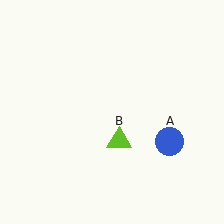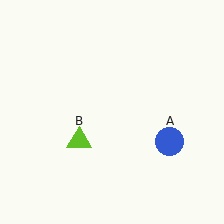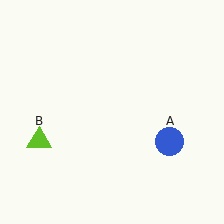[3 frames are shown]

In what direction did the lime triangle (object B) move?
The lime triangle (object B) moved left.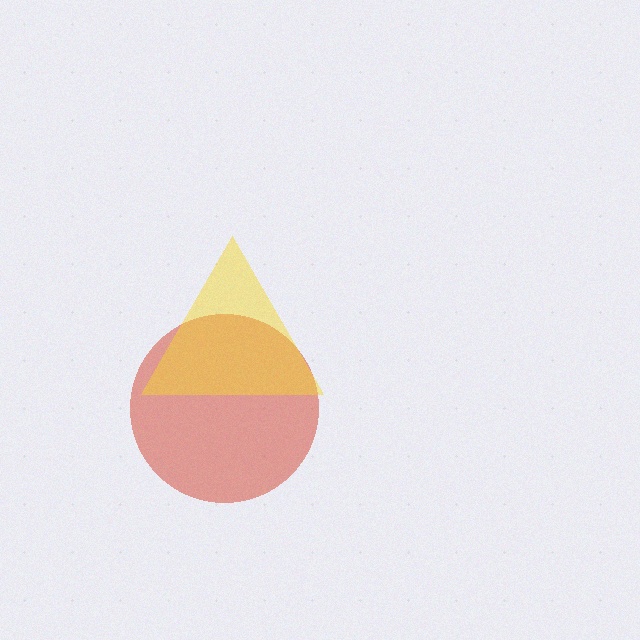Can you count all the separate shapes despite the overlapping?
Yes, there are 2 separate shapes.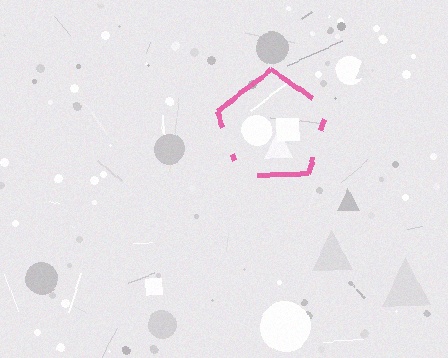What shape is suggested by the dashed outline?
The dashed outline suggests a pentagon.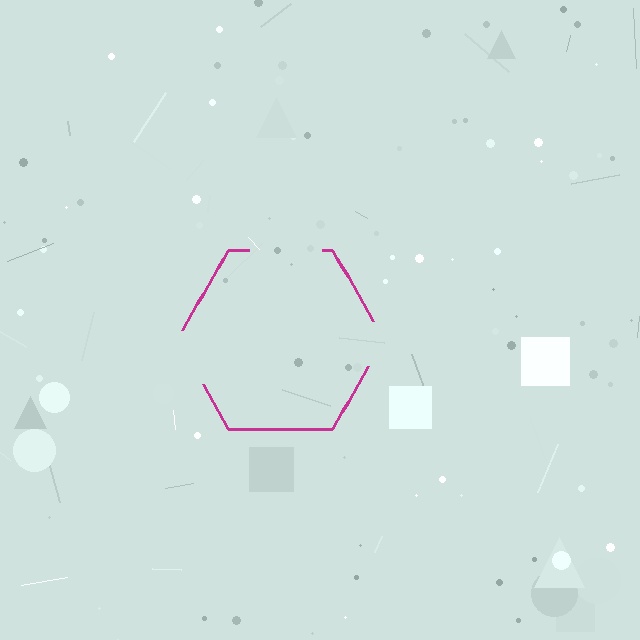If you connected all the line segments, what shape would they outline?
They would outline a hexagon.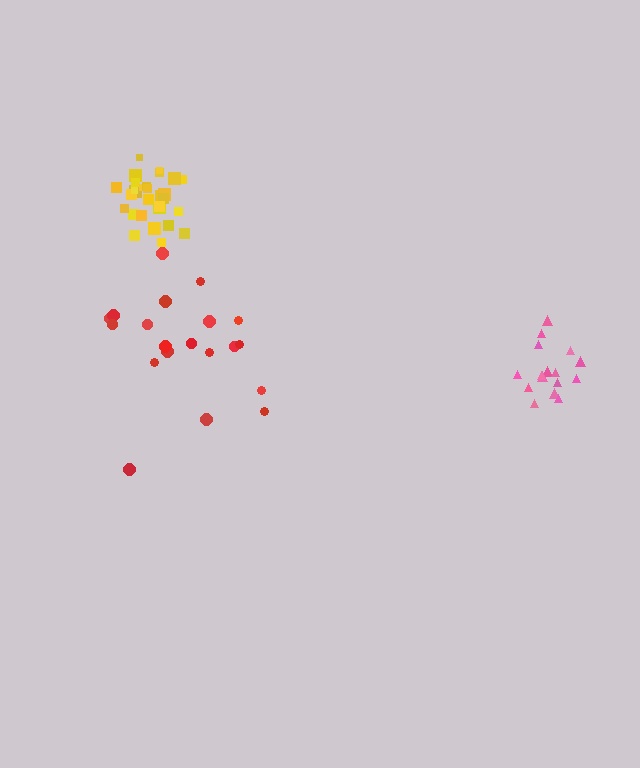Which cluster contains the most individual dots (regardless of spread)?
Yellow (31).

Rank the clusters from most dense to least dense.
yellow, pink, red.